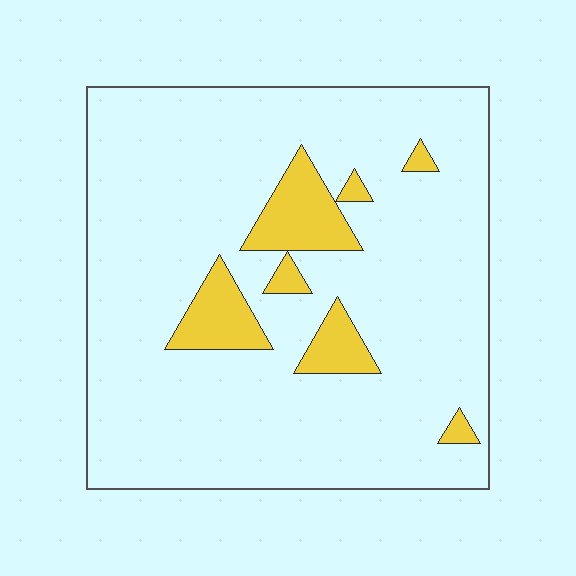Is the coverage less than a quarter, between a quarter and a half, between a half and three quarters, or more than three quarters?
Less than a quarter.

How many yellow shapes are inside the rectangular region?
7.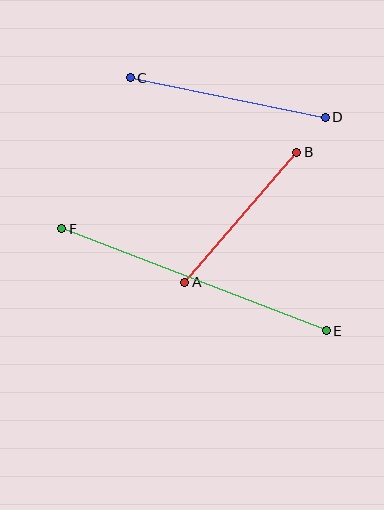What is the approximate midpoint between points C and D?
The midpoint is at approximately (228, 98) pixels.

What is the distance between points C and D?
The distance is approximately 199 pixels.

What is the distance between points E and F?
The distance is approximately 284 pixels.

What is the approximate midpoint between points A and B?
The midpoint is at approximately (241, 217) pixels.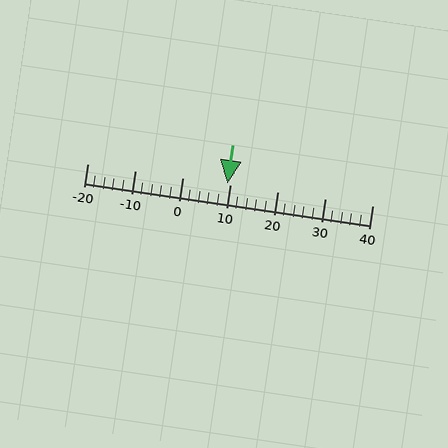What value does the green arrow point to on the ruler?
The green arrow points to approximately 10.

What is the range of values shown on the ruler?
The ruler shows values from -20 to 40.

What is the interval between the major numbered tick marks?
The major tick marks are spaced 10 units apart.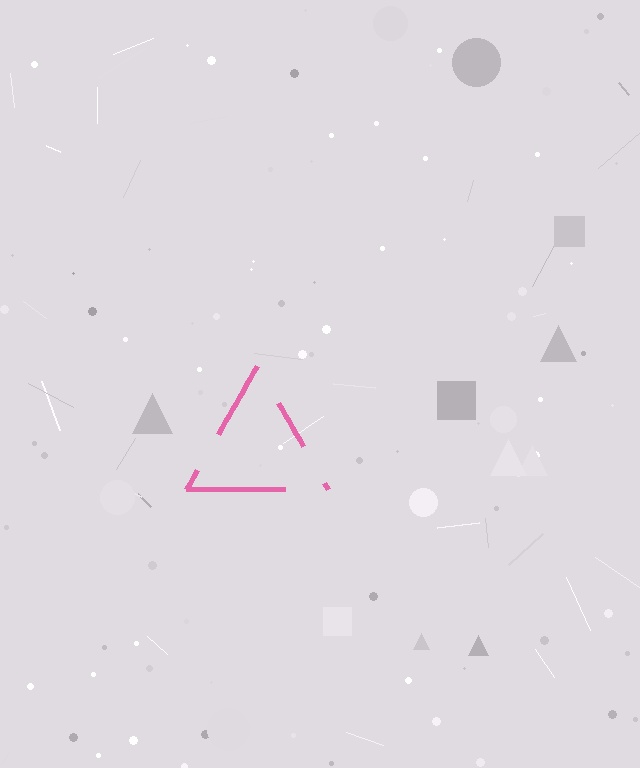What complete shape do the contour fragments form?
The contour fragments form a triangle.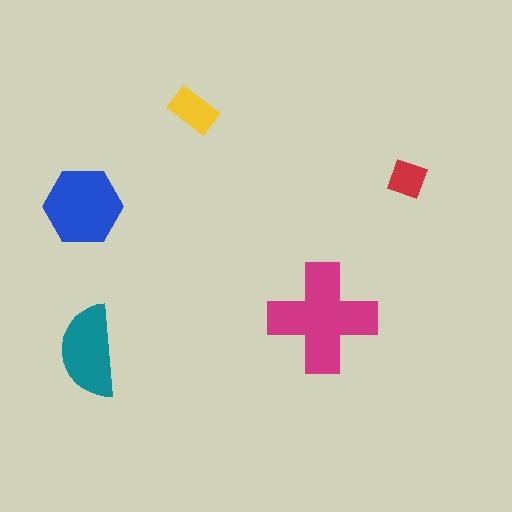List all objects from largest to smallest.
The magenta cross, the blue hexagon, the teal semicircle, the yellow rectangle, the red diamond.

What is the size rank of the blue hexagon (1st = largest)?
2nd.